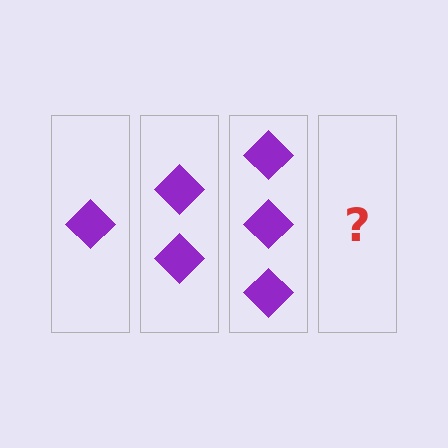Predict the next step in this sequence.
The next step is 4 diamonds.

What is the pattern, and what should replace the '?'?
The pattern is that each step adds one more diamond. The '?' should be 4 diamonds.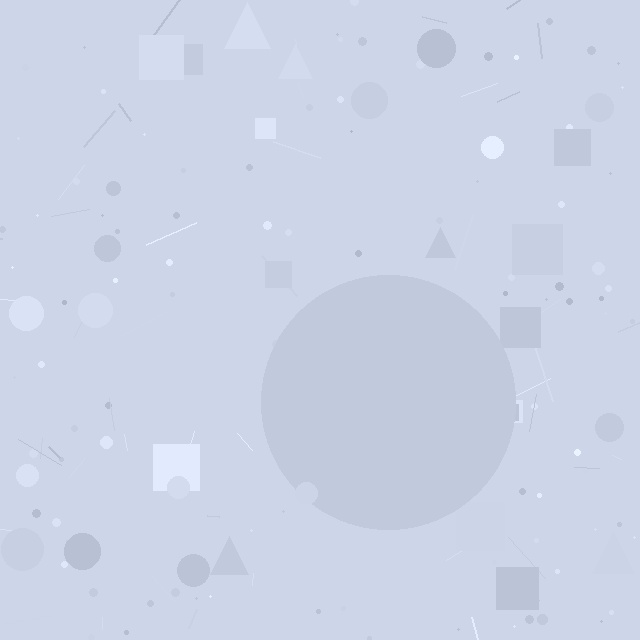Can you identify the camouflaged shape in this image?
The camouflaged shape is a circle.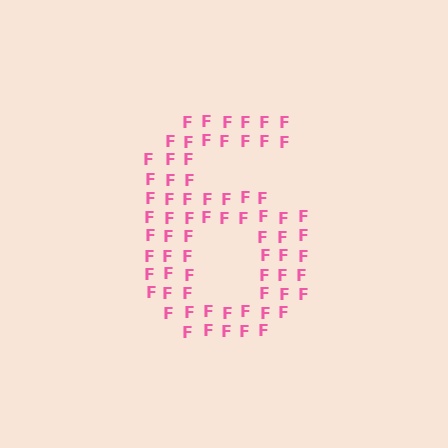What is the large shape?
The large shape is the digit 6.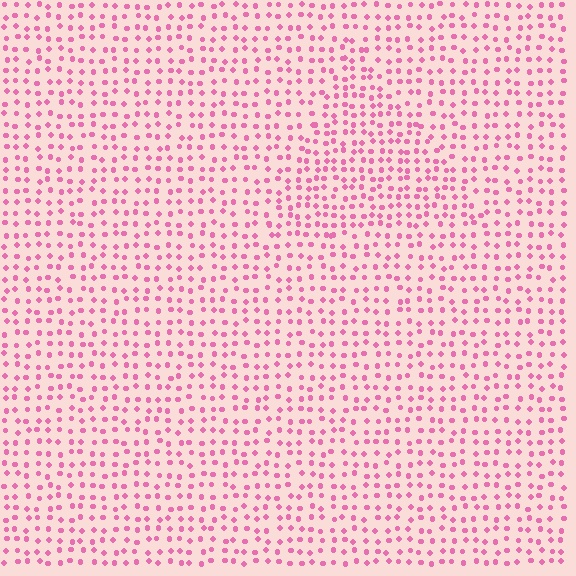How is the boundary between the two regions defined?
The boundary is defined by a change in element density (approximately 1.4x ratio). All elements are the same color, size, and shape.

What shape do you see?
I see a triangle.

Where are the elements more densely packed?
The elements are more densely packed inside the triangle boundary.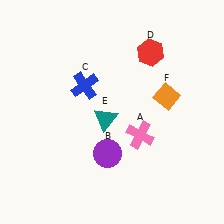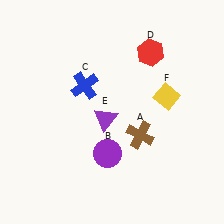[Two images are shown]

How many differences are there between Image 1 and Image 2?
There are 3 differences between the two images.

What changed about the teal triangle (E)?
In Image 1, E is teal. In Image 2, it changed to purple.